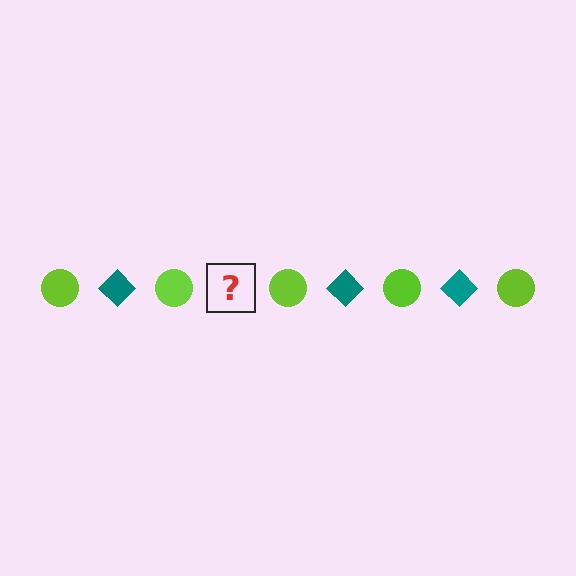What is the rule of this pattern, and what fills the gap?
The rule is that the pattern alternates between lime circle and teal diamond. The gap should be filled with a teal diamond.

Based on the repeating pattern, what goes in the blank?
The blank should be a teal diamond.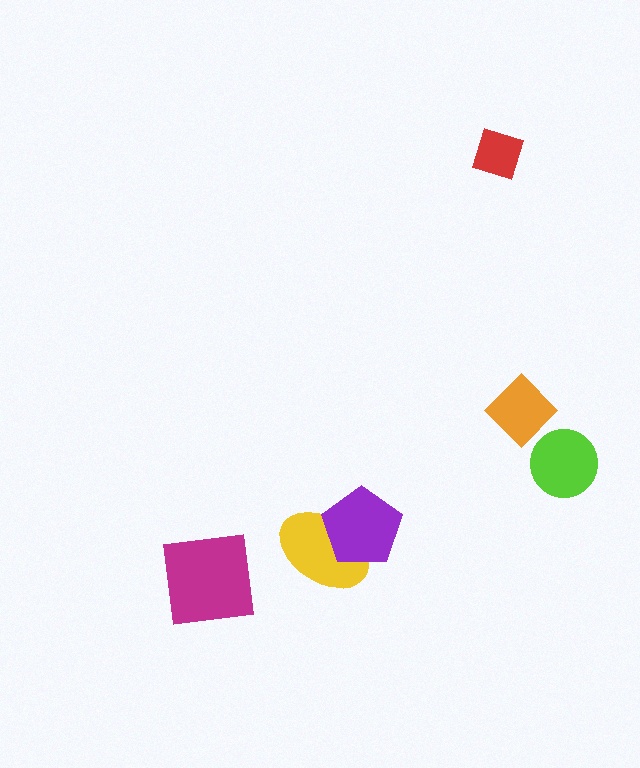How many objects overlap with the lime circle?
0 objects overlap with the lime circle.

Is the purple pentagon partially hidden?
No, no other shape covers it.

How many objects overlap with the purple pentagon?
1 object overlaps with the purple pentagon.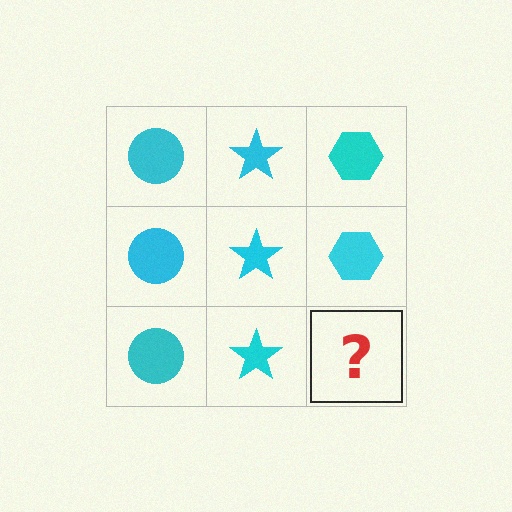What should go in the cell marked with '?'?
The missing cell should contain a cyan hexagon.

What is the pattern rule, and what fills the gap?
The rule is that each column has a consistent shape. The gap should be filled with a cyan hexagon.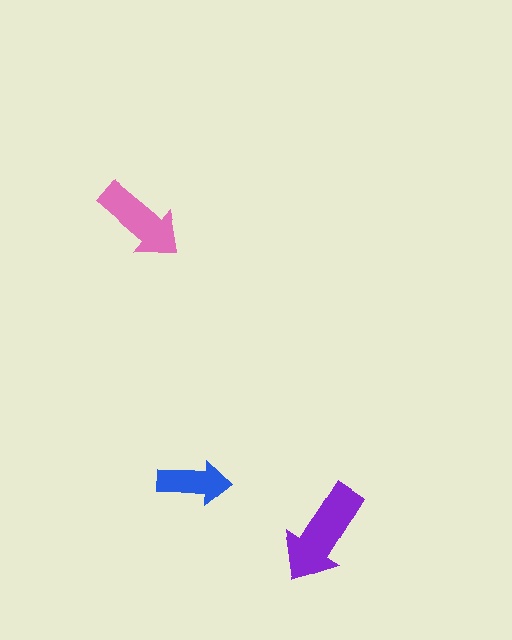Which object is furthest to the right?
The purple arrow is rightmost.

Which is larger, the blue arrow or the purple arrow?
The purple one.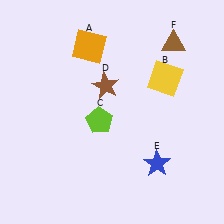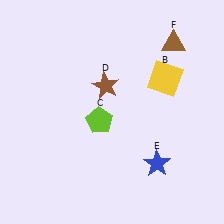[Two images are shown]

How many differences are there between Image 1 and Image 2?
There is 1 difference between the two images.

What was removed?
The orange square (A) was removed in Image 2.